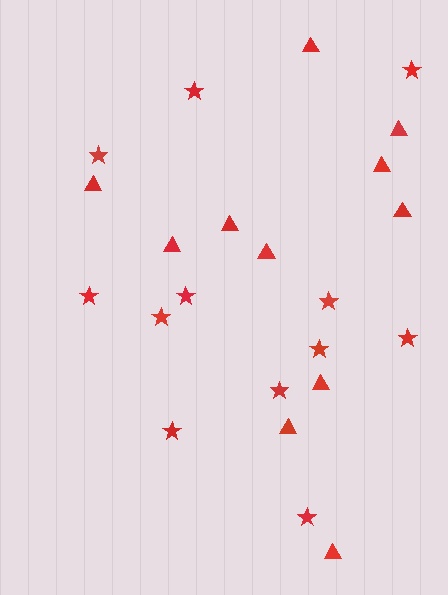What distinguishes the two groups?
There are 2 groups: one group of stars (12) and one group of triangles (11).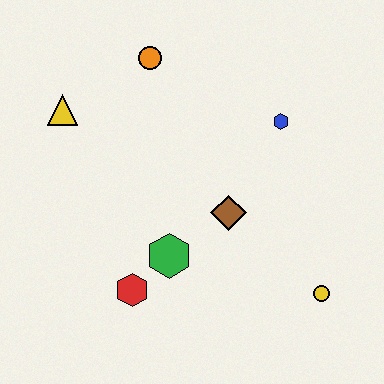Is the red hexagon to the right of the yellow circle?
No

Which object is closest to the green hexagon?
The red hexagon is closest to the green hexagon.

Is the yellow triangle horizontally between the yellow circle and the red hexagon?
No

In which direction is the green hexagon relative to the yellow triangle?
The green hexagon is below the yellow triangle.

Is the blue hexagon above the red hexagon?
Yes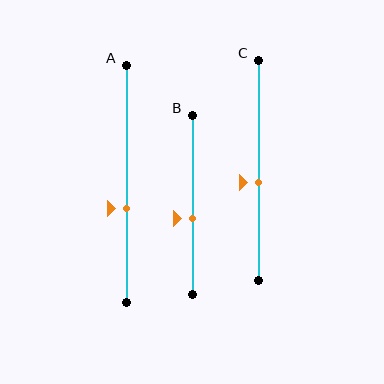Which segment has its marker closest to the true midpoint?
Segment C has its marker closest to the true midpoint.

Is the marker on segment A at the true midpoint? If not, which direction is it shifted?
No, the marker on segment A is shifted downward by about 11% of the segment length.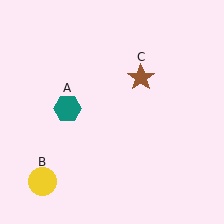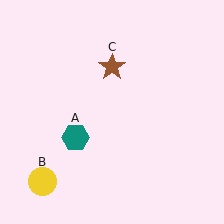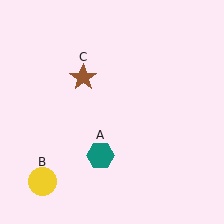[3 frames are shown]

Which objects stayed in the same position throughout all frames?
Yellow circle (object B) remained stationary.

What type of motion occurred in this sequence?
The teal hexagon (object A), brown star (object C) rotated counterclockwise around the center of the scene.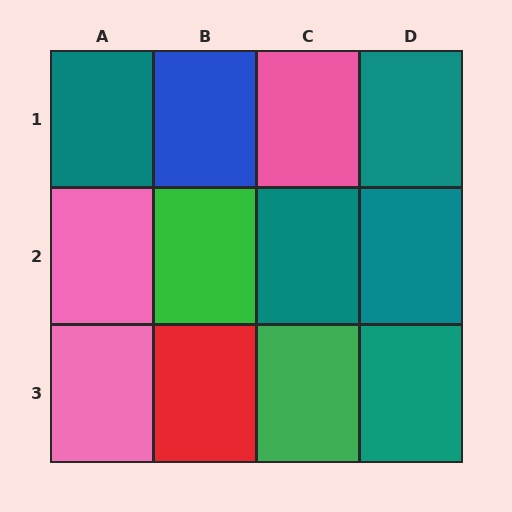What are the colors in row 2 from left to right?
Pink, green, teal, teal.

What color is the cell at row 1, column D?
Teal.